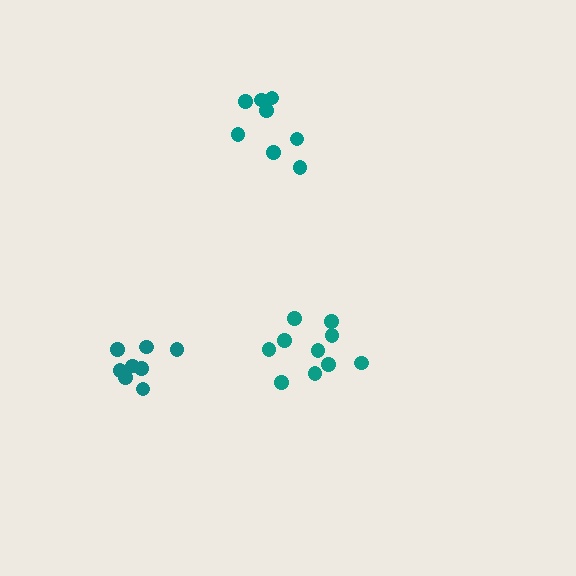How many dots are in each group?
Group 1: 8 dots, Group 2: 10 dots, Group 3: 8 dots (26 total).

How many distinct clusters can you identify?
There are 3 distinct clusters.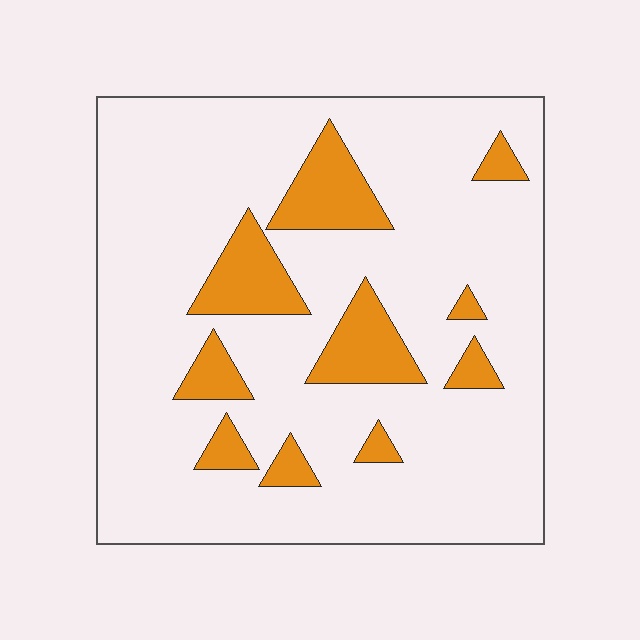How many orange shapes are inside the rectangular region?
10.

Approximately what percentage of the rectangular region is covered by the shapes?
Approximately 15%.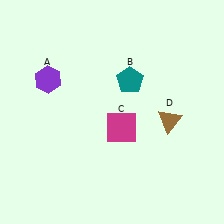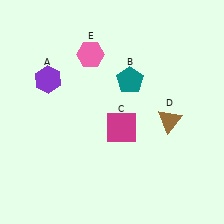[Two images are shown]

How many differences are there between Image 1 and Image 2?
There is 1 difference between the two images.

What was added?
A pink hexagon (E) was added in Image 2.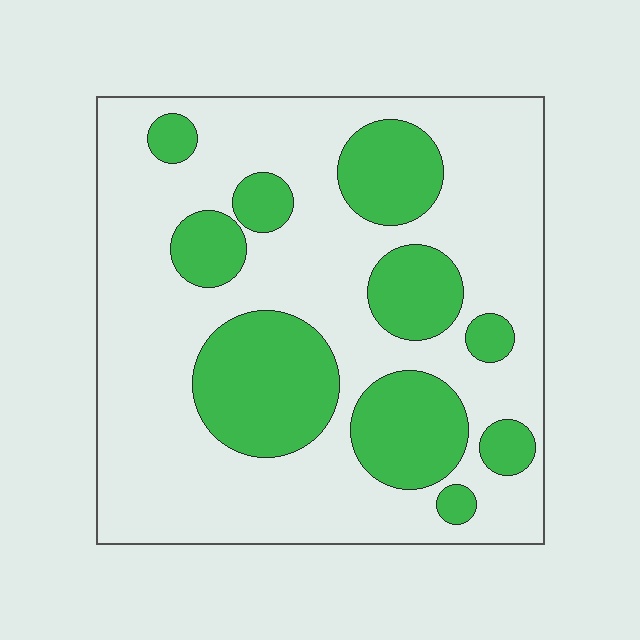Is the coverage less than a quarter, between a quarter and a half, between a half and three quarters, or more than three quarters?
Between a quarter and a half.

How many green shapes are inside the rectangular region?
10.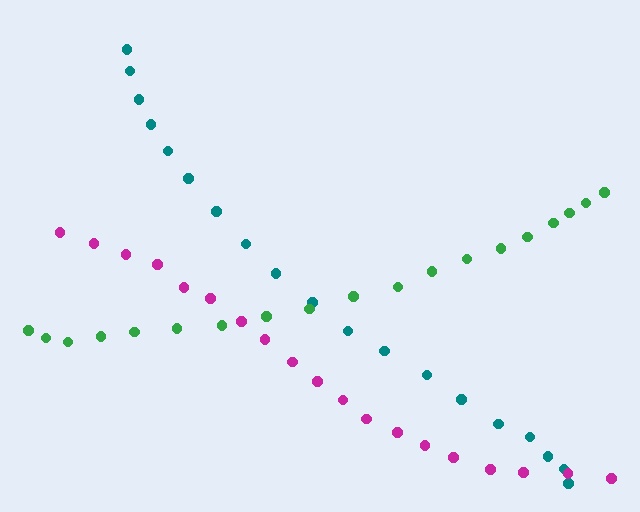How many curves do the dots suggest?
There are 3 distinct paths.